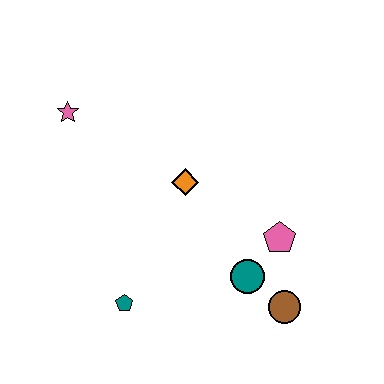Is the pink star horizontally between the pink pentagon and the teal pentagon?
No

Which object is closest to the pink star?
The orange diamond is closest to the pink star.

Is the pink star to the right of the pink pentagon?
No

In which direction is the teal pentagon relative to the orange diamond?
The teal pentagon is below the orange diamond.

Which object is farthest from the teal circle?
The pink star is farthest from the teal circle.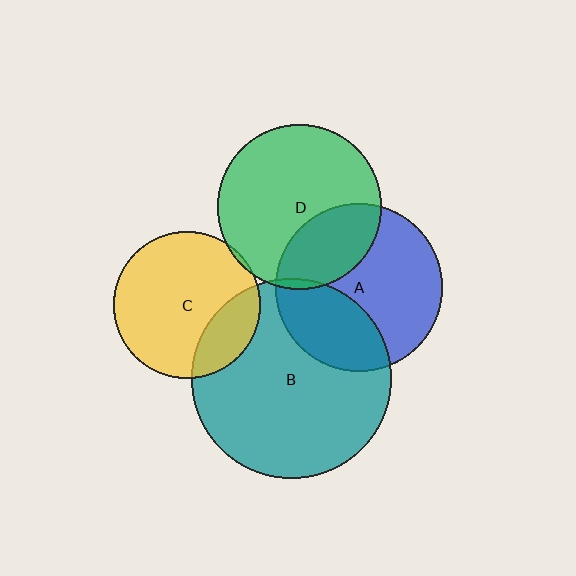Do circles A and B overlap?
Yes.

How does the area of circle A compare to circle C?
Approximately 1.3 times.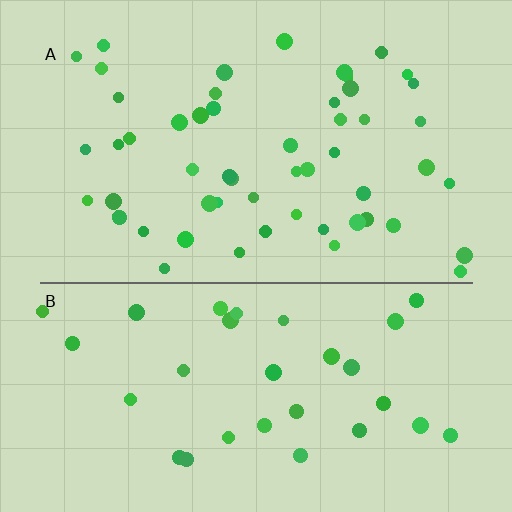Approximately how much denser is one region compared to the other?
Approximately 1.7× — region A over region B.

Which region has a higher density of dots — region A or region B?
A (the top).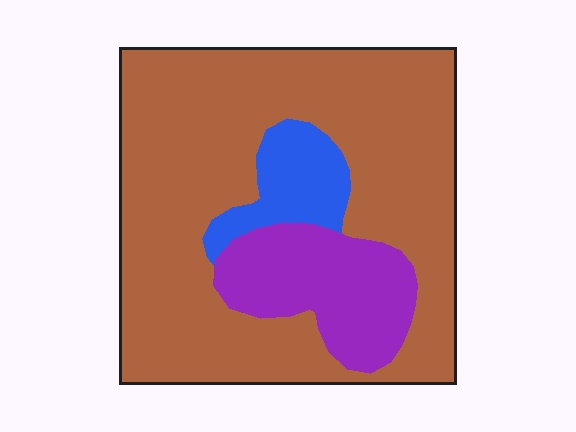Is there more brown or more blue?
Brown.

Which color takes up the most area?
Brown, at roughly 75%.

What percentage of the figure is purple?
Purple covers around 15% of the figure.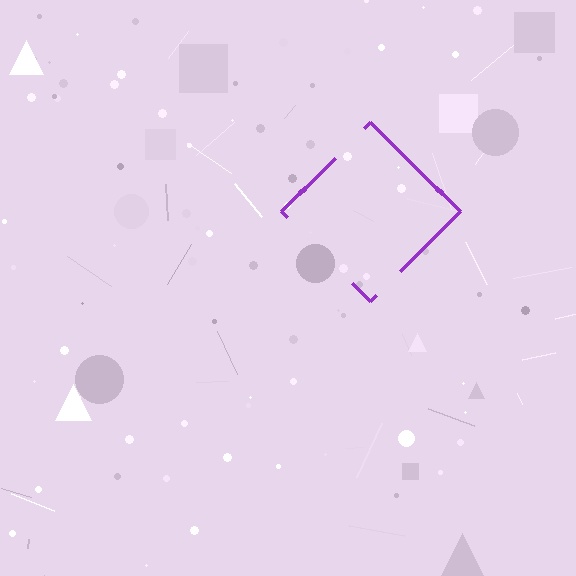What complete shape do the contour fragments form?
The contour fragments form a diamond.